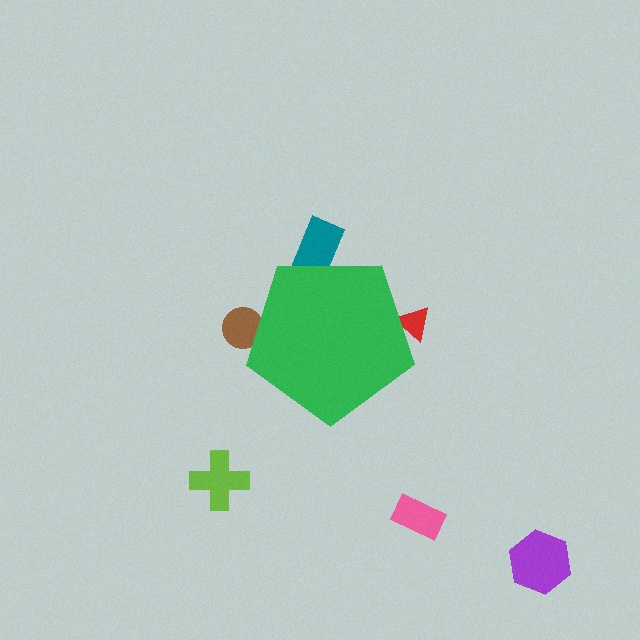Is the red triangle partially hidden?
Yes, the red triangle is partially hidden behind the green pentagon.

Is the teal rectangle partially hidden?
Yes, the teal rectangle is partially hidden behind the green pentagon.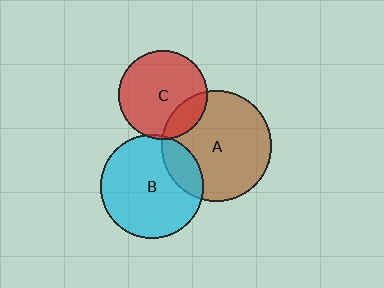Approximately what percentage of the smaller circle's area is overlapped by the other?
Approximately 20%.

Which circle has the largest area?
Circle A (brown).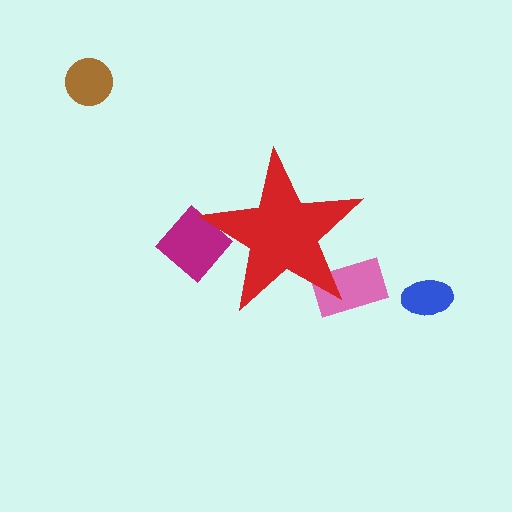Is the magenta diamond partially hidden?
Yes, the magenta diamond is partially hidden behind the red star.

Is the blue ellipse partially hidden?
No, the blue ellipse is fully visible.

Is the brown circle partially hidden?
No, the brown circle is fully visible.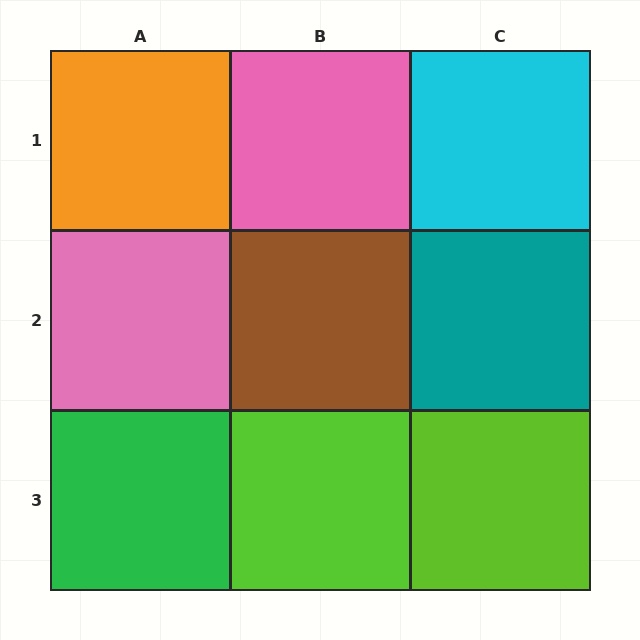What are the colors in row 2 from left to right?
Pink, brown, teal.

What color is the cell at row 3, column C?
Lime.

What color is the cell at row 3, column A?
Green.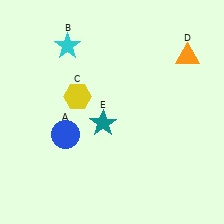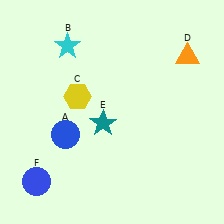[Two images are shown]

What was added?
A blue circle (F) was added in Image 2.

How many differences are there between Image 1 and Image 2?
There is 1 difference between the two images.